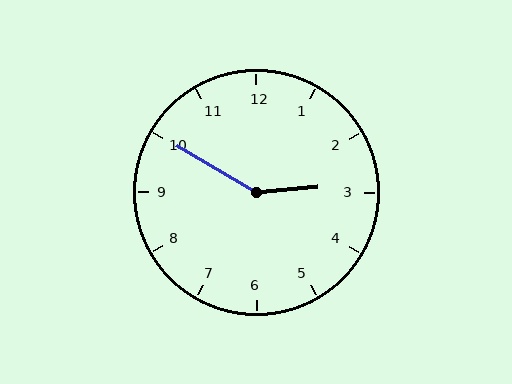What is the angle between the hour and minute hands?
Approximately 145 degrees.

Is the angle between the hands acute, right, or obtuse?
It is obtuse.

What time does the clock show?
2:50.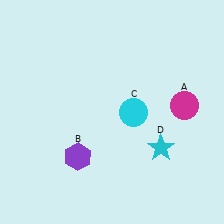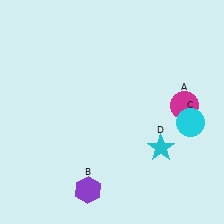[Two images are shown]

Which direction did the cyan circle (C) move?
The cyan circle (C) moved right.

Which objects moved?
The objects that moved are: the purple hexagon (B), the cyan circle (C).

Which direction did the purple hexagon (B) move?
The purple hexagon (B) moved down.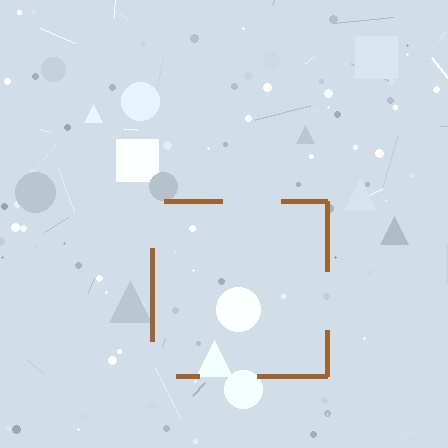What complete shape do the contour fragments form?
The contour fragments form a square.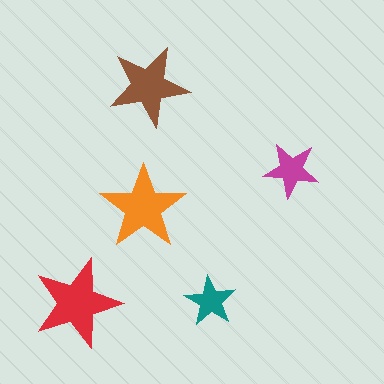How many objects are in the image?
There are 5 objects in the image.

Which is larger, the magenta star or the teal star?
The magenta one.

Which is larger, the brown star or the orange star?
The orange one.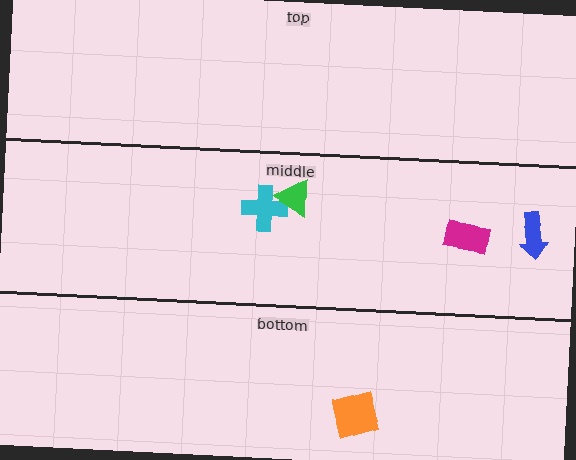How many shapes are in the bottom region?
1.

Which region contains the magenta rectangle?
The middle region.